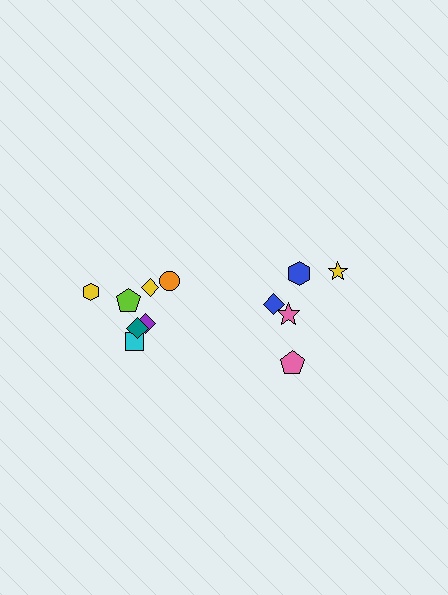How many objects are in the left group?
There are 7 objects.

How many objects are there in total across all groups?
There are 12 objects.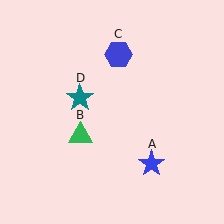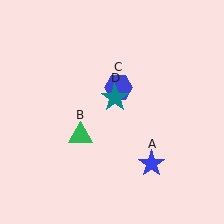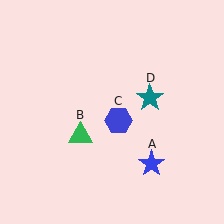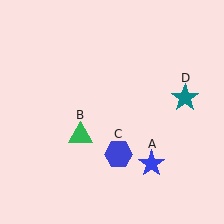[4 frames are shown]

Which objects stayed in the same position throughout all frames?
Blue star (object A) and green triangle (object B) remained stationary.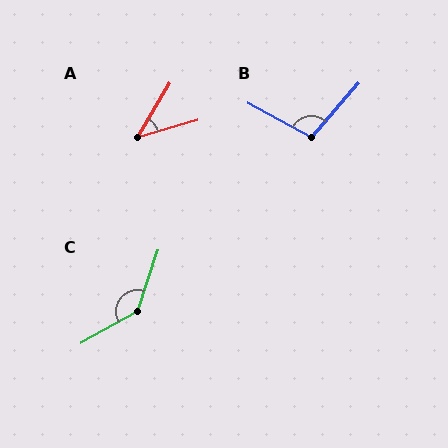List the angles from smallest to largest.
A (43°), B (102°), C (138°).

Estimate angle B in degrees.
Approximately 102 degrees.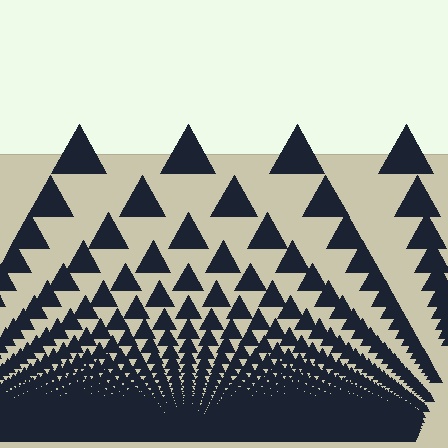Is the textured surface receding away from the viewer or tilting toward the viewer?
The surface appears to tilt toward the viewer. Texture elements get larger and sparser toward the top.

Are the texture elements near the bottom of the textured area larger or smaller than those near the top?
Smaller. The gradient is inverted — elements near the bottom are smaller and denser.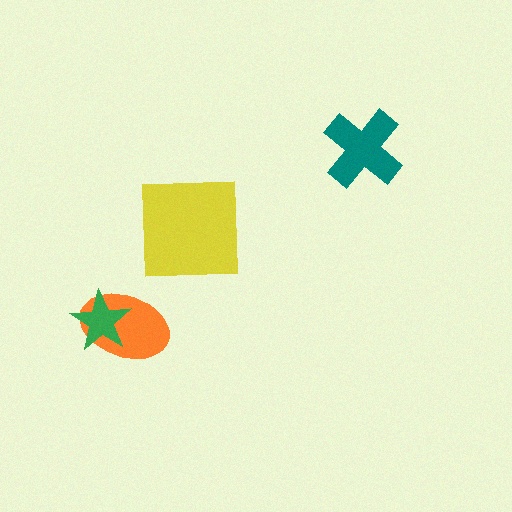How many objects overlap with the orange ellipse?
1 object overlaps with the orange ellipse.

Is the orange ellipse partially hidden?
Yes, it is partially covered by another shape.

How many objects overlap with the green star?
1 object overlaps with the green star.